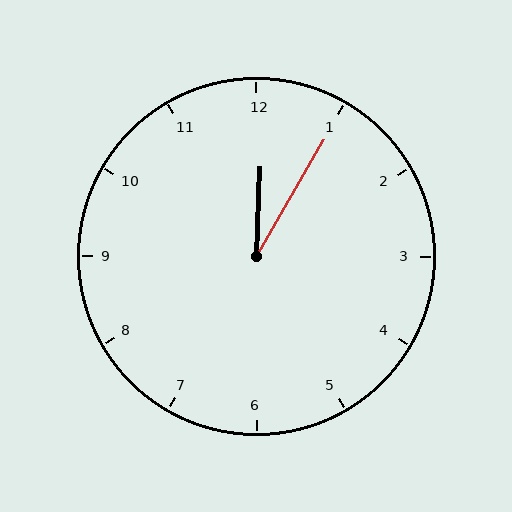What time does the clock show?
12:05.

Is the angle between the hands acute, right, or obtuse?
It is acute.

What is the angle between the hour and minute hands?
Approximately 28 degrees.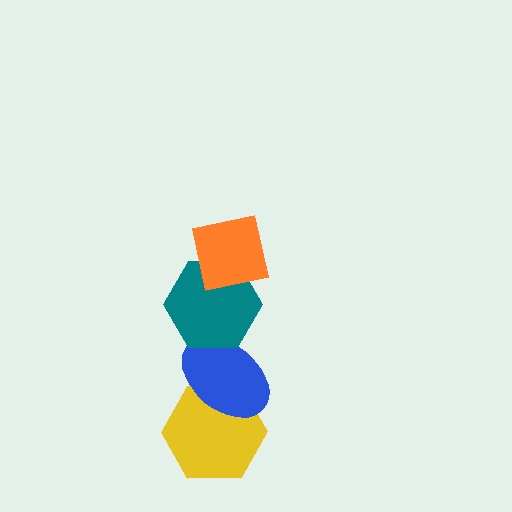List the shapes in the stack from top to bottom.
From top to bottom: the orange square, the teal hexagon, the blue ellipse, the yellow hexagon.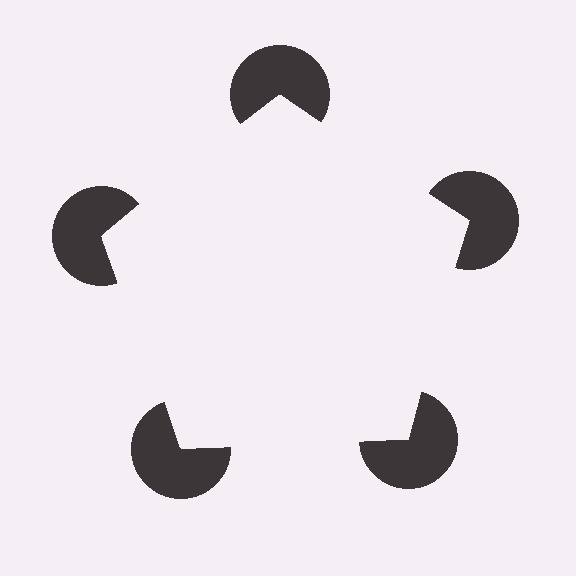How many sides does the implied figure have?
5 sides.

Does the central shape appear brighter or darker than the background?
It typically appears slightly brighter than the background, even though no actual brightness change is drawn.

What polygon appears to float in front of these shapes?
An illusory pentagon — its edges are inferred from the aligned wedge cuts in the pac-man discs, not physically drawn.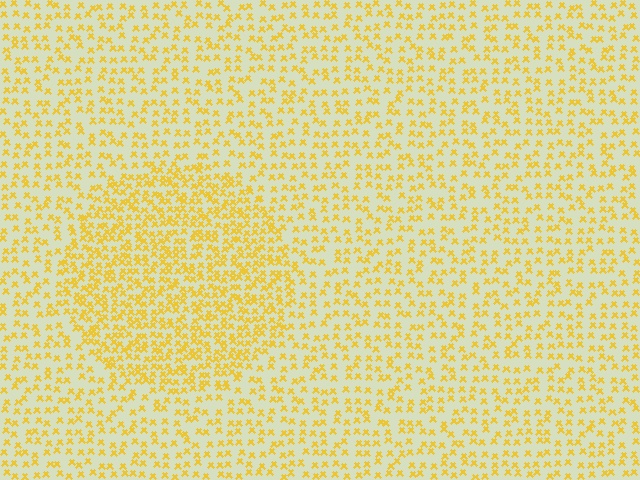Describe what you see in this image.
The image contains small yellow elements arranged at two different densities. A circle-shaped region is visible where the elements are more densely packed than the surrounding area.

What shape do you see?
I see a circle.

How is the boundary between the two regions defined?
The boundary is defined by a change in element density (approximately 1.8x ratio). All elements are the same color, size, and shape.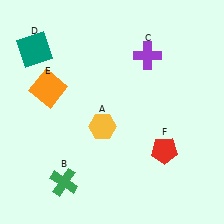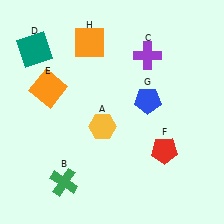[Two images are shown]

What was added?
A blue pentagon (G), an orange square (H) were added in Image 2.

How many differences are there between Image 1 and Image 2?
There are 2 differences between the two images.